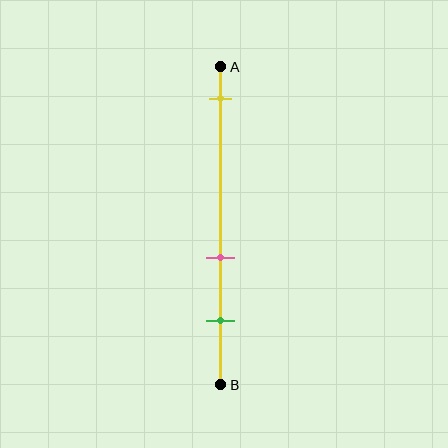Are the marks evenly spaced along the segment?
No, the marks are not evenly spaced.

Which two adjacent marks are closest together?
The pink and green marks are the closest adjacent pair.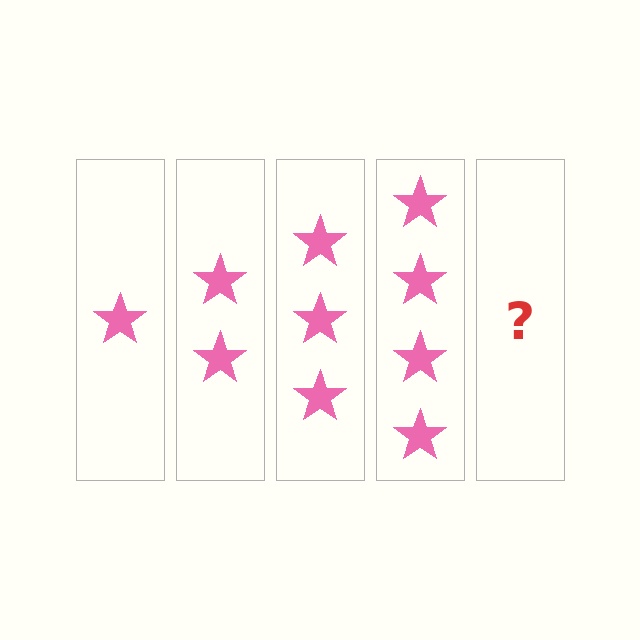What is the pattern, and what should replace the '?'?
The pattern is that each step adds one more star. The '?' should be 5 stars.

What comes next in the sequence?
The next element should be 5 stars.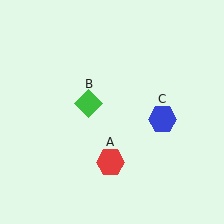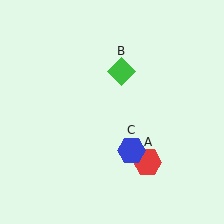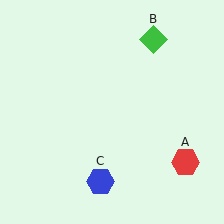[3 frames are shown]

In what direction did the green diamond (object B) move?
The green diamond (object B) moved up and to the right.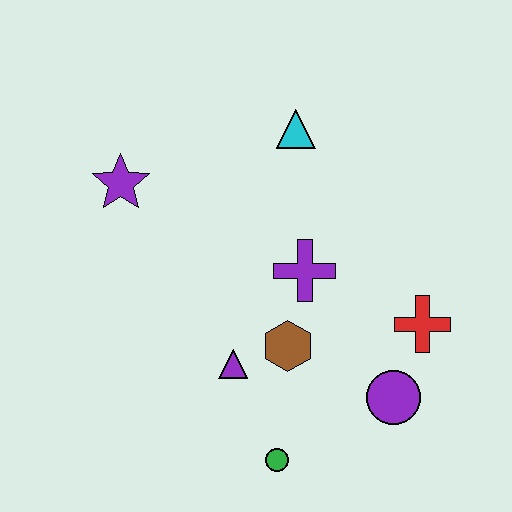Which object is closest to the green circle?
The purple triangle is closest to the green circle.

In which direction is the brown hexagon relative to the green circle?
The brown hexagon is above the green circle.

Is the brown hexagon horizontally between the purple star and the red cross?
Yes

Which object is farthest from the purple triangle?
The cyan triangle is farthest from the purple triangle.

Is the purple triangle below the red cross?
Yes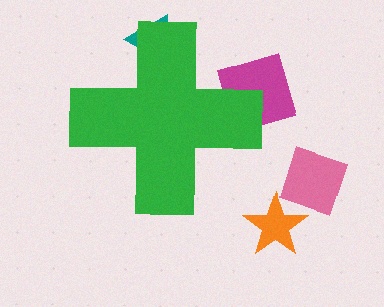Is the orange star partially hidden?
No, the orange star is fully visible.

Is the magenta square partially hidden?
Yes, the magenta square is partially hidden behind the green cross.